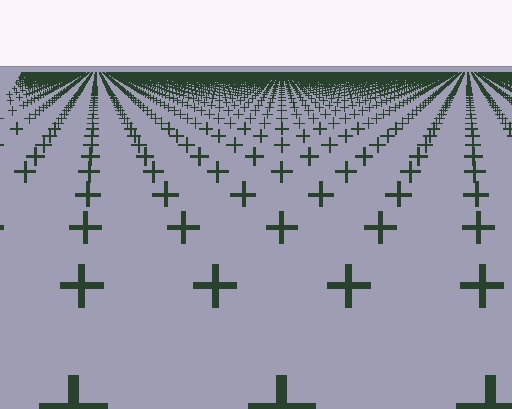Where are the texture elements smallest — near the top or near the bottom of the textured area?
Near the top.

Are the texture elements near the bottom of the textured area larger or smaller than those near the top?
Larger. Near the bottom, elements are closer to the viewer and appear at a bigger on-screen size.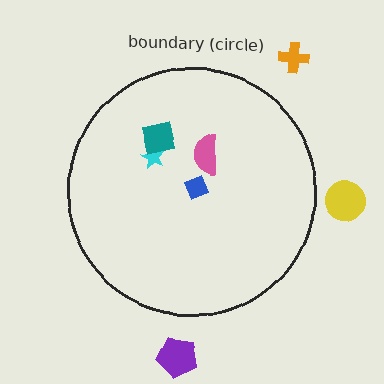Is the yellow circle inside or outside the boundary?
Outside.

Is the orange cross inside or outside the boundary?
Outside.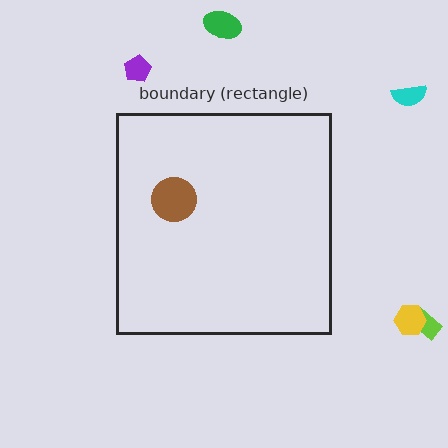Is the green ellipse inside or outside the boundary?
Outside.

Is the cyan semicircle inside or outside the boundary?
Outside.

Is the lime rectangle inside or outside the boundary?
Outside.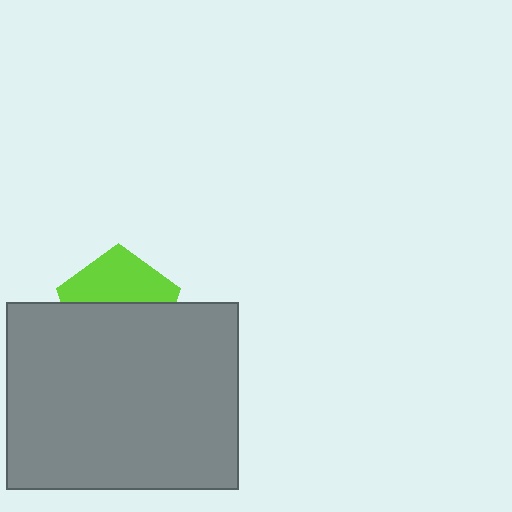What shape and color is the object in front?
The object in front is a gray rectangle.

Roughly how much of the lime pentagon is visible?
A small part of it is visible (roughly 43%).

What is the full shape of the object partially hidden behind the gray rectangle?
The partially hidden object is a lime pentagon.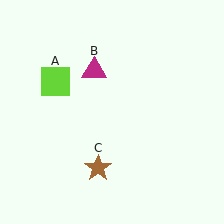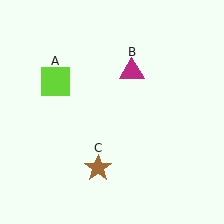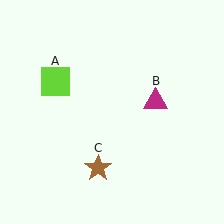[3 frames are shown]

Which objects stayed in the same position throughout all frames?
Lime square (object A) and brown star (object C) remained stationary.